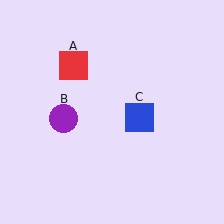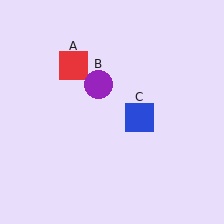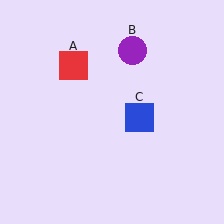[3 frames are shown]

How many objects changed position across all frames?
1 object changed position: purple circle (object B).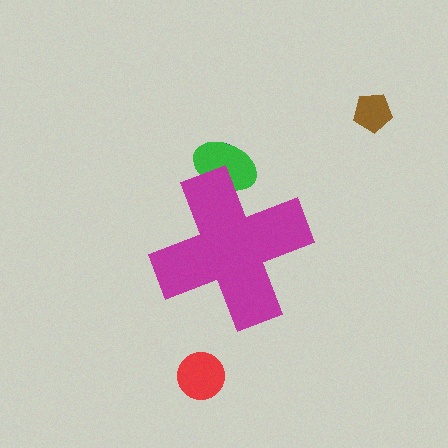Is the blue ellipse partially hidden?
Yes, the blue ellipse is partially hidden behind the magenta cross.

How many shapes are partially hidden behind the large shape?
2 shapes are partially hidden.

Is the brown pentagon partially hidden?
No, the brown pentagon is fully visible.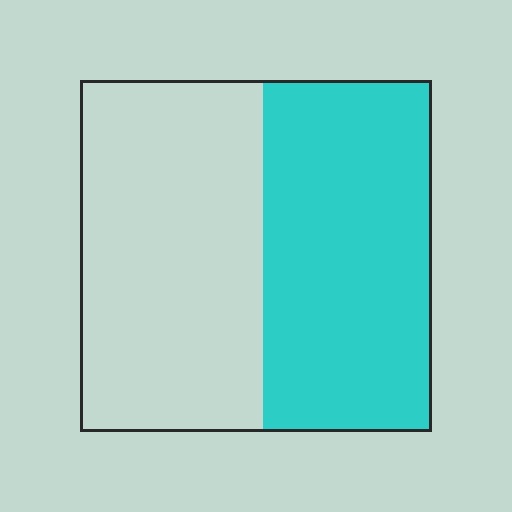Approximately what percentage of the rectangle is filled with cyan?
Approximately 50%.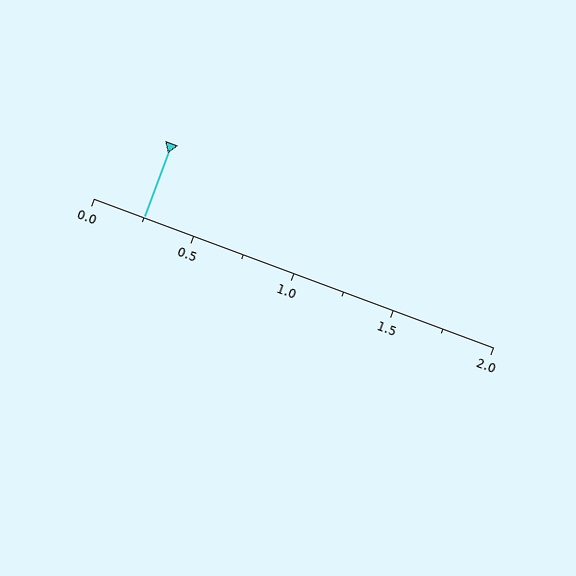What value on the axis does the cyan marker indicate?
The marker indicates approximately 0.25.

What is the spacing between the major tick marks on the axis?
The major ticks are spaced 0.5 apart.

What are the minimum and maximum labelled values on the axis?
The axis runs from 0.0 to 2.0.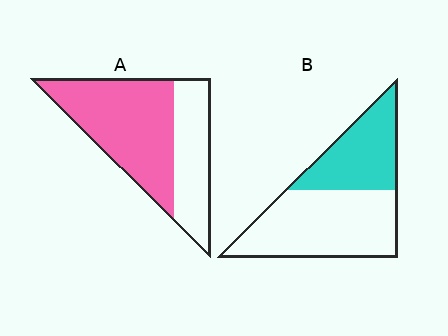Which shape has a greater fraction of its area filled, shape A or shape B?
Shape A.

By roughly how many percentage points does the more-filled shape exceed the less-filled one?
By roughly 25 percentage points (A over B).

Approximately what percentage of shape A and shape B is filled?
A is approximately 65% and B is approximately 40%.